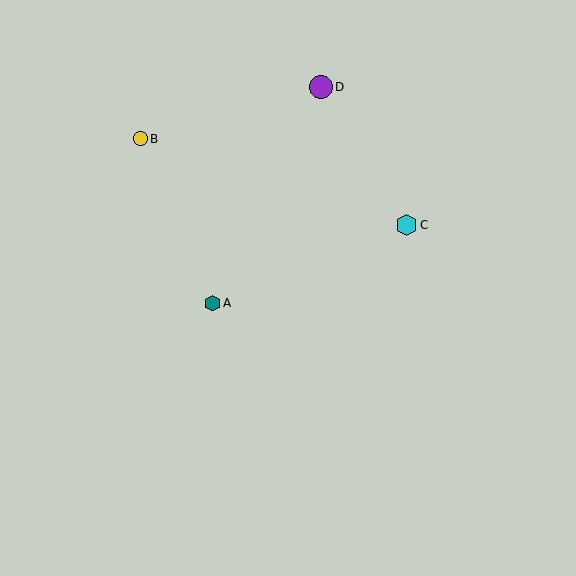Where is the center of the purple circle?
The center of the purple circle is at (321, 87).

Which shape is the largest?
The purple circle (labeled D) is the largest.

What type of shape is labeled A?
Shape A is a teal hexagon.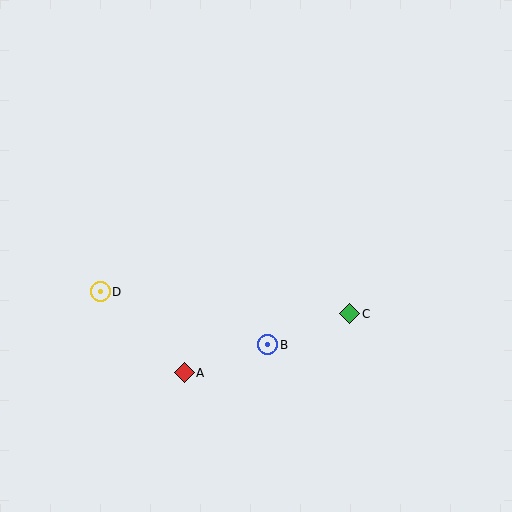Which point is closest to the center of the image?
Point B at (268, 345) is closest to the center.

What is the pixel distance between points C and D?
The distance between C and D is 250 pixels.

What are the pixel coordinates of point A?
Point A is at (184, 373).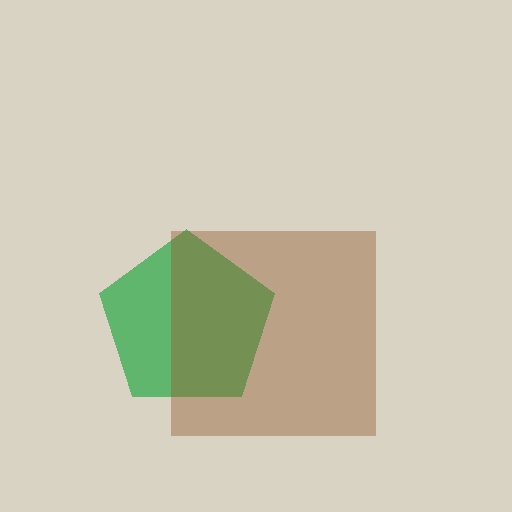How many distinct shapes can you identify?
There are 2 distinct shapes: a green pentagon, a brown square.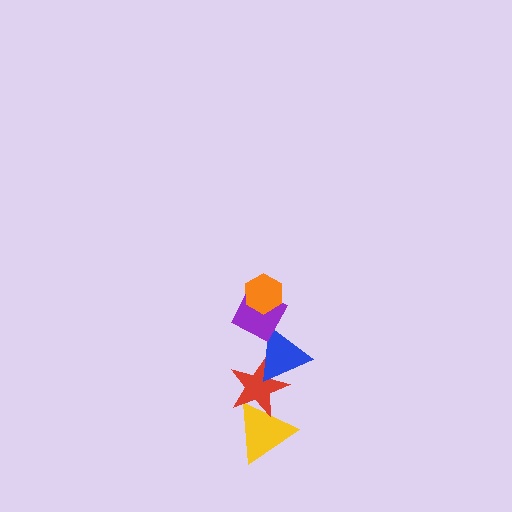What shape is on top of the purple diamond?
The orange hexagon is on top of the purple diamond.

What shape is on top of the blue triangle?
The purple diamond is on top of the blue triangle.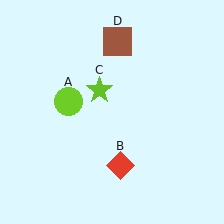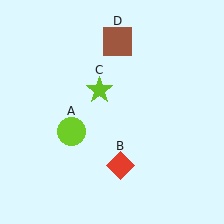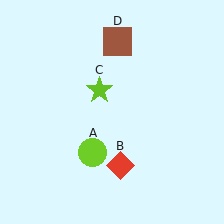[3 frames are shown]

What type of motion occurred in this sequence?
The lime circle (object A) rotated counterclockwise around the center of the scene.